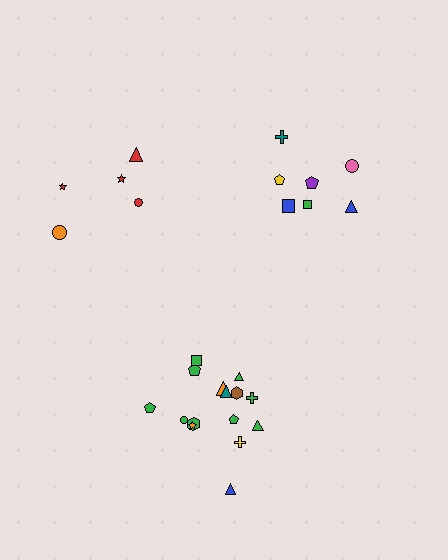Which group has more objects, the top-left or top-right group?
The top-right group.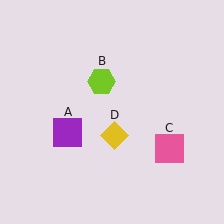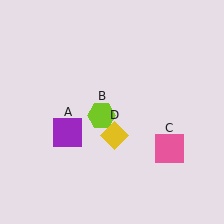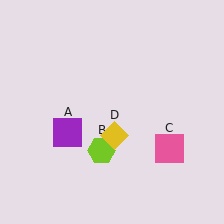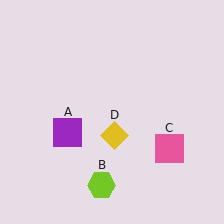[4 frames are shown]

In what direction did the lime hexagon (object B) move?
The lime hexagon (object B) moved down.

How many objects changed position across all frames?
1 object changed position: lime hexagon (object B).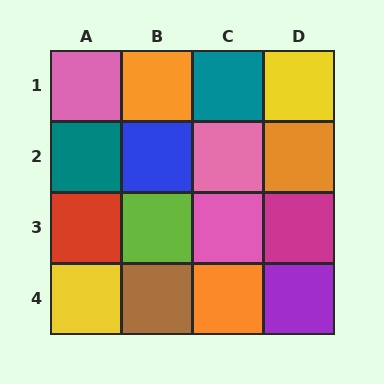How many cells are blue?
1 cell is blue.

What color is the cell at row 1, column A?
Pink.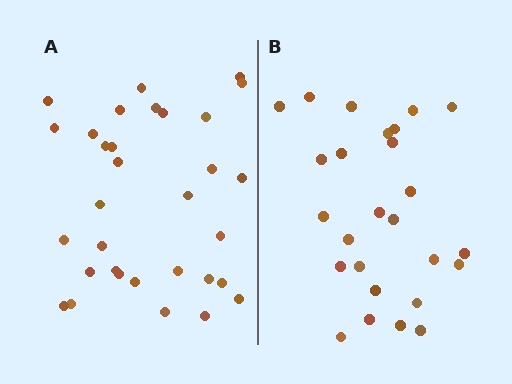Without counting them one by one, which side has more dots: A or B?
Region A (the left region) has more dots.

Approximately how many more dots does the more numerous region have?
Region A has about 6 more dots than region B.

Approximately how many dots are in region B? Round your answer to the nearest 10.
About 30 dots. (The exact count is 26, which rounds to 30.)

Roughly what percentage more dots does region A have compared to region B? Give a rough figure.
About 25% more.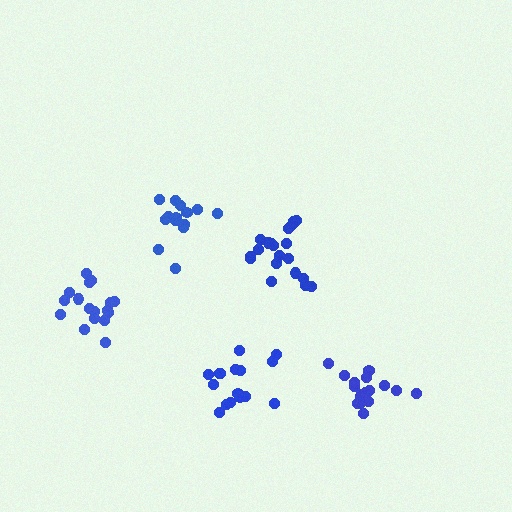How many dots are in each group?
Group 1: 14 dots, Group 2: 20 dots, Group 3: 19 dots, Group 4: 16 dots, Group 5: 17 dots (86 total).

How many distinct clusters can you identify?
There are 5 distinct clusters.